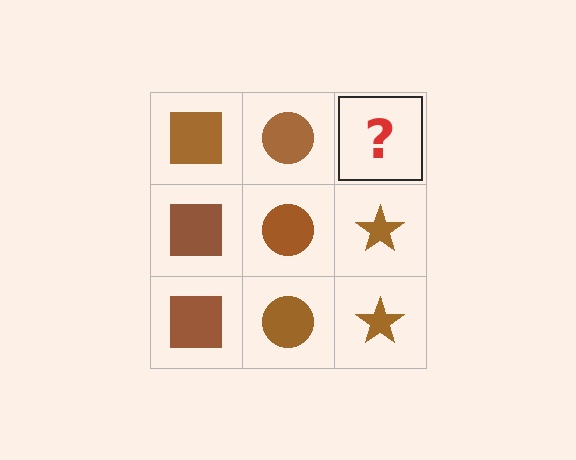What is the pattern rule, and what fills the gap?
The rule is that each column has a consistent shape. The gap should be filled with a brown star.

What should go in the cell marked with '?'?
The missing cell should contain a brown star.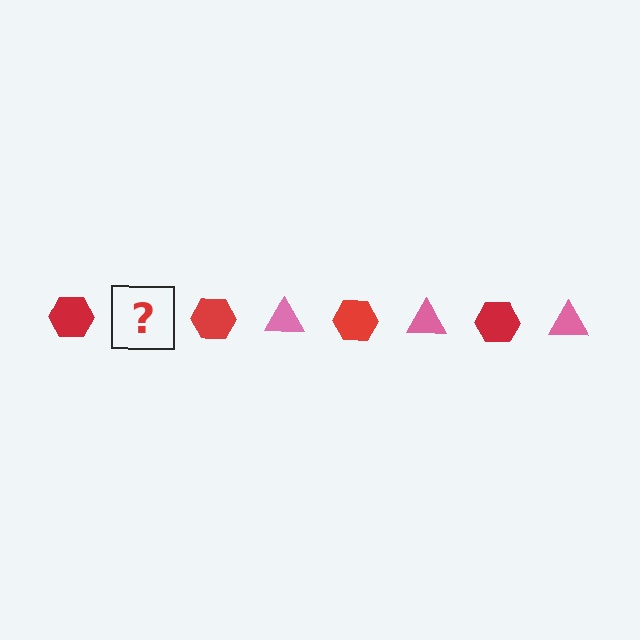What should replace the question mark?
The question mark should be replaced with a pink triangle.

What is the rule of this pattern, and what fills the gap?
The rule is that the pattern alternates between red hexagon and pink triangle. The gap should be filled with a pink triangle.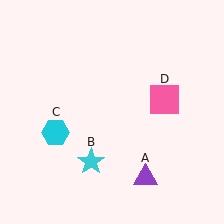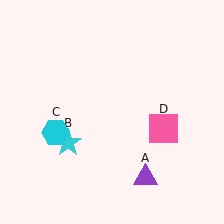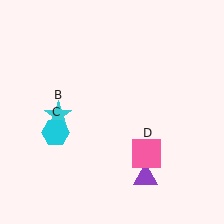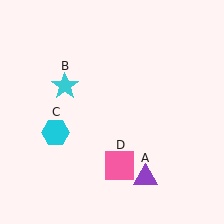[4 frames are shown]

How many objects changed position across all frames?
2 objects changed position: cyan star (object B), pink square (object D).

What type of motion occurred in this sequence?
The cyan star (object B), pink square (object D) rotated clockwise around the center of the scene.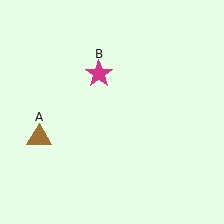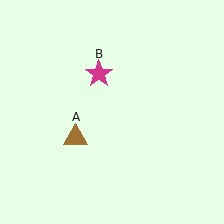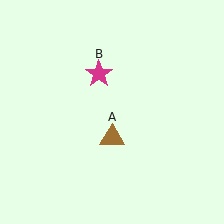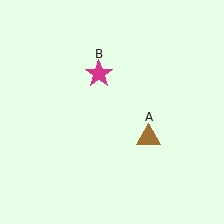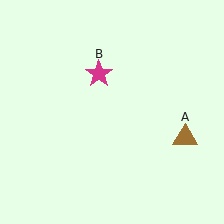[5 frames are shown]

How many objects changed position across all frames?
1 object changed position: brown triangle (object A).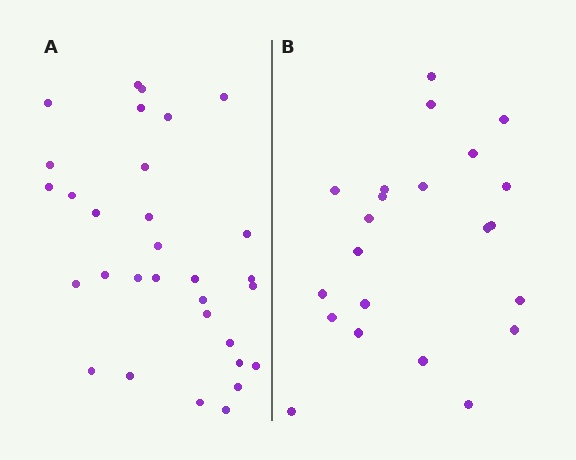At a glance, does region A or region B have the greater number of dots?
Region A (the left region) has more dots.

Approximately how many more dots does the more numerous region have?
Region A has roughly 8 or so more dots than region B.